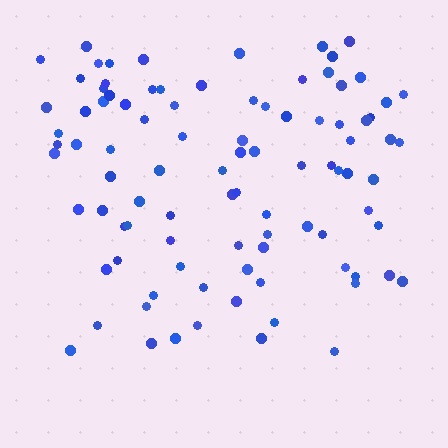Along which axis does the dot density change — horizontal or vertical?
Vertical.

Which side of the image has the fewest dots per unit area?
The bottom.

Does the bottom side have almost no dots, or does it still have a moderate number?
Still a moderate number, just noticeably fewer than the top.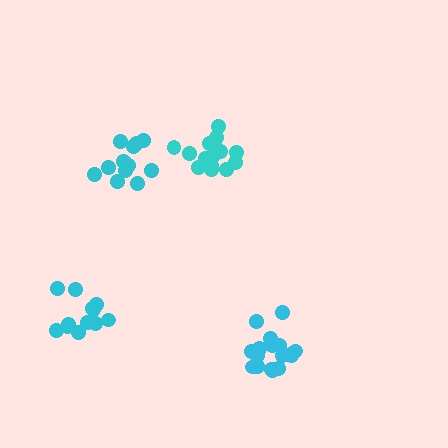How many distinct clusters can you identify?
There are 4 distinct clusters.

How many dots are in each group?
Group 1: 17 dots, Group 2: 12 dots, Group 3: 12 dots, Group 4: 16 dots (57 total).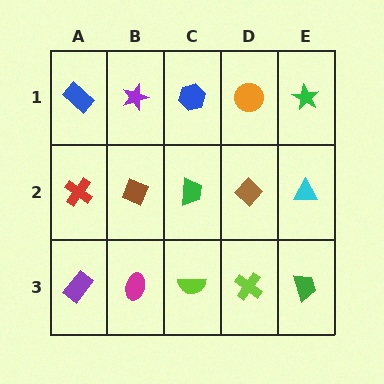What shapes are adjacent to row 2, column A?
A blue rectangle (row 1, column A), a purple rectangle (row 3, column A), a brown diamond (row 2, column B).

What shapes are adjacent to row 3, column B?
A brown diamond (row 2, column B), a purple rectangle (row 3, column A), a lime semicircle (row 3, column C).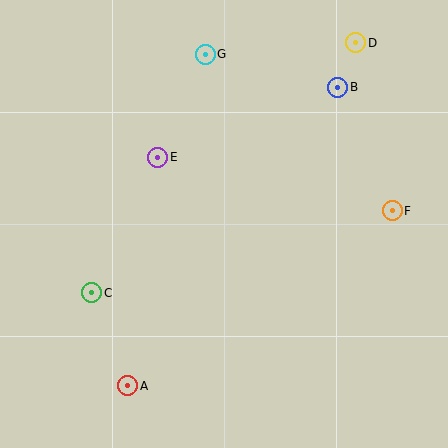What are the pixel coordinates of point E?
Point E is at (158, 157).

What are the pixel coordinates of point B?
Point B is at (338, 87).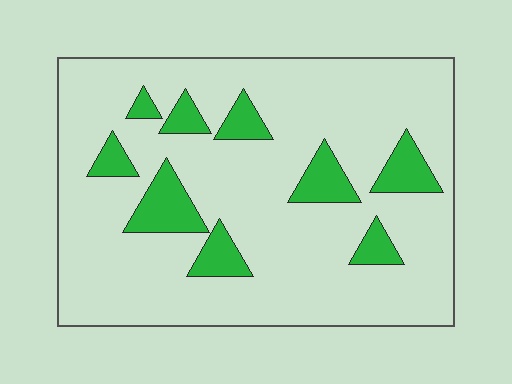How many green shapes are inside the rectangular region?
9.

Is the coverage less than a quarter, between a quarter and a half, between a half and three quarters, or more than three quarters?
Less than a quarter.